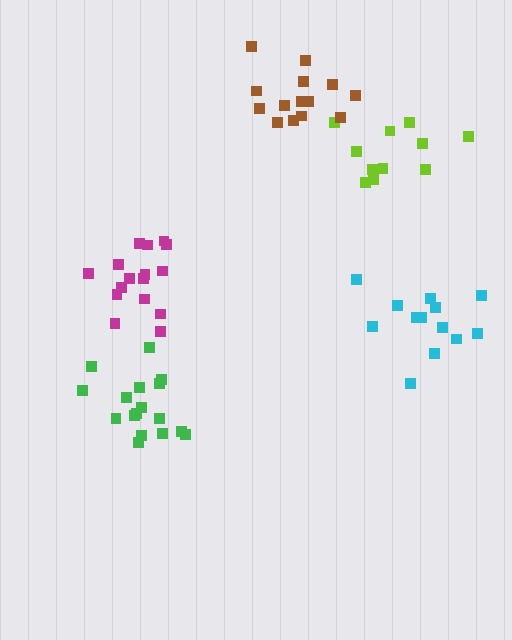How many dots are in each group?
Group 1: 16 dots, Group 2: 11 dots, Group 3: 13 dots, Group 4: 17 dots, Group 5: 14 dots (71 total).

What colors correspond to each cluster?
The clusters are colored: magenta, lime, cyan, green, brown.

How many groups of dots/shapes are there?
There are 5 groups.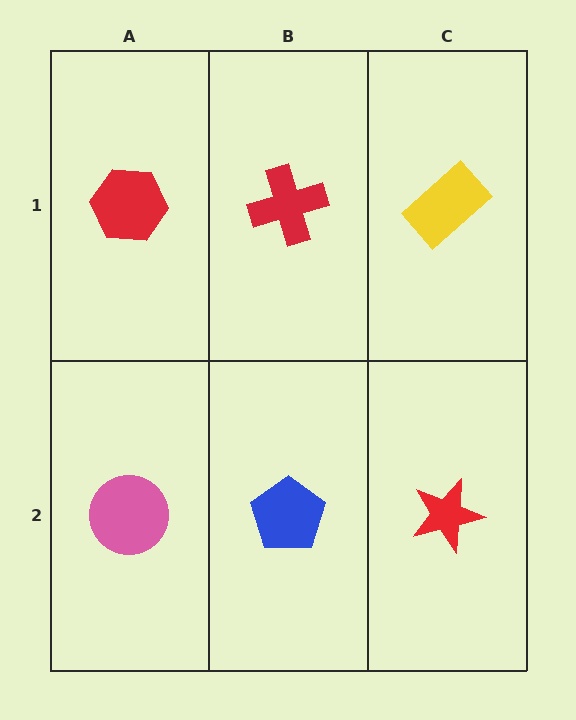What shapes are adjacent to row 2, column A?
A red hexagon (row 1, column A), a blue pentagon (row 2, column B).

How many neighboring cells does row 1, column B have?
3.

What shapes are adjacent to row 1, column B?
A blue pentagon (row 2, column B), a red hexagon (row 1, column A), a yellow rectangle (row 1, column C).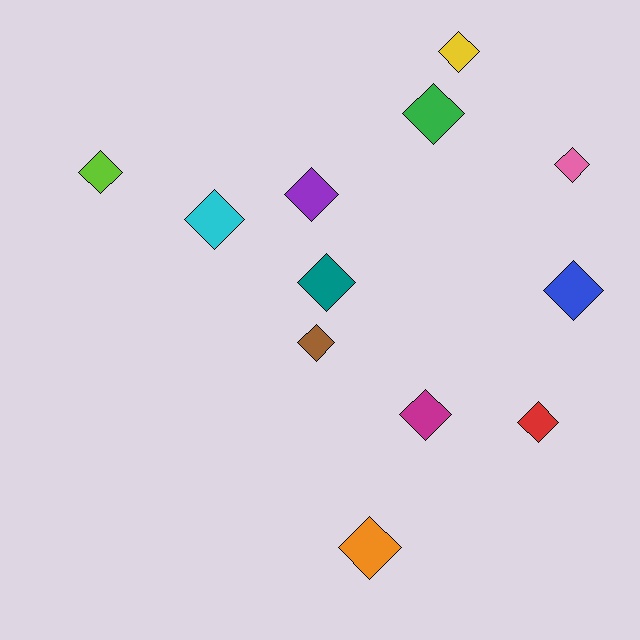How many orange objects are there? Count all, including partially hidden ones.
There is 1 orange object.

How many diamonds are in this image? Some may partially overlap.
There are 12 diamonds.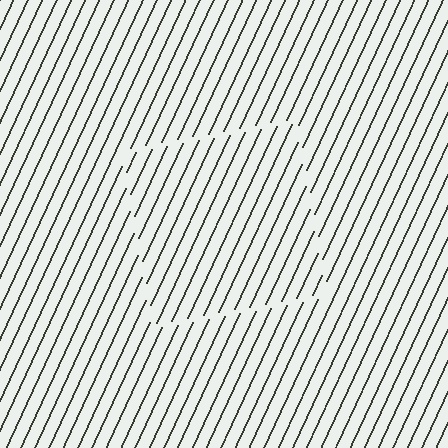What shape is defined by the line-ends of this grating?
An illusory square. The interior of the shape contains the same grating, shifted by half a period — the contour is defined by the phase discontinuity where line-ends from the inner and outer gratings abut.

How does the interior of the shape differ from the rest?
The interior of the shape contains the same grating, shifted by half a period — the contour is defined by the phase discontinuity where line-ends from the inner and outer gratings abut.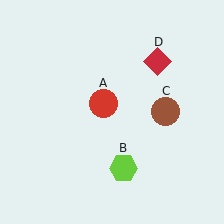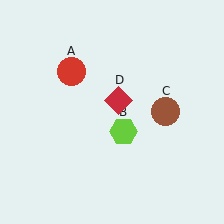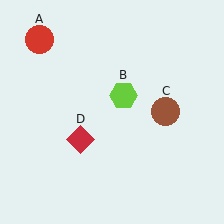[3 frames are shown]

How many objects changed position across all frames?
3 objects changed position: red circle (object A), lime hexagon (object B), red diamond (object D).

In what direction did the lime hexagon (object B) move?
The lime hexagon (object B) moved up.